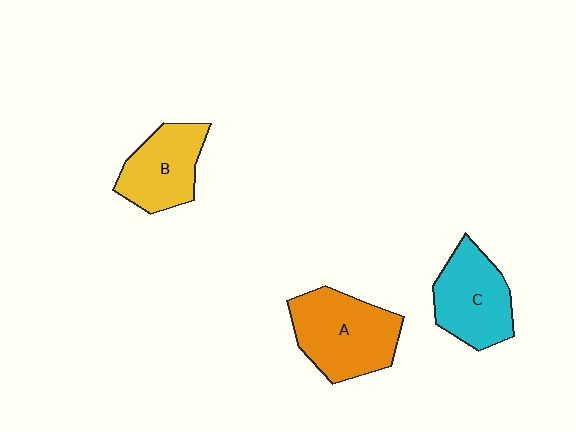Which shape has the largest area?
Shape A (orange).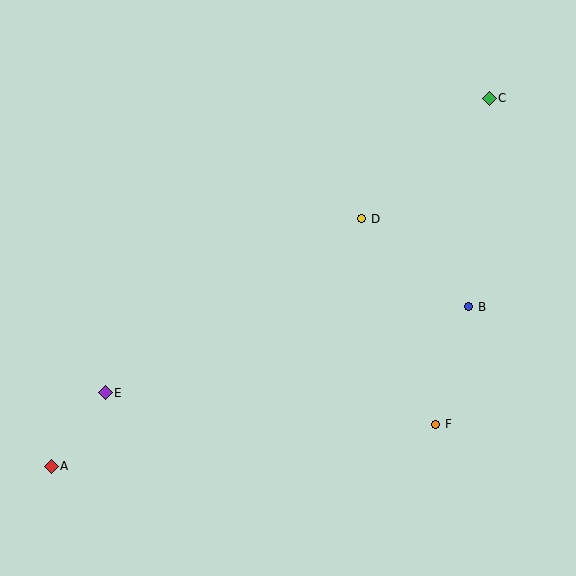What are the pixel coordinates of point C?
Point C is at (489, 98).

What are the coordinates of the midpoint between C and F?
The midpoint between C and F is at (462, 261).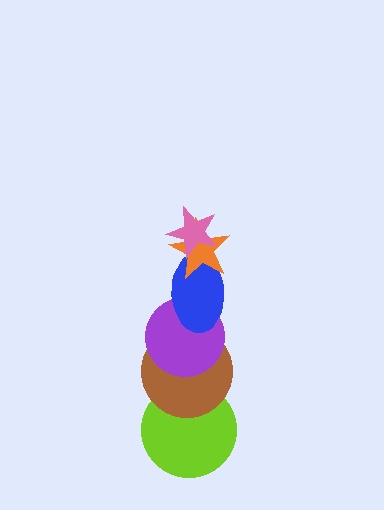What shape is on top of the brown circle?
The purple circle is on top of the brown circle.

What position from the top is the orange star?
The orange star is 2nd from the top.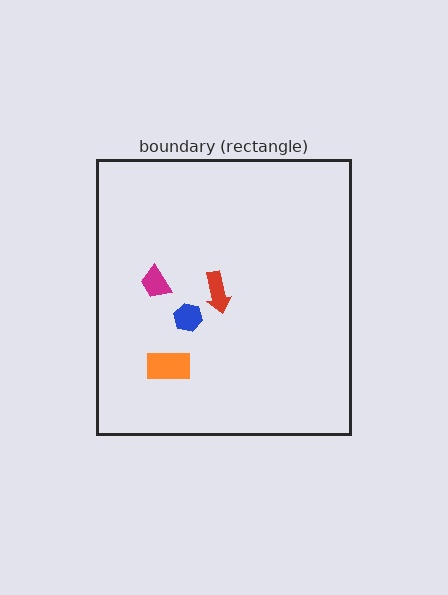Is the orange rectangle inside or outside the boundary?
Inside.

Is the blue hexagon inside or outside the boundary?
Inside.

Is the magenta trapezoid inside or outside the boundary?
Inside.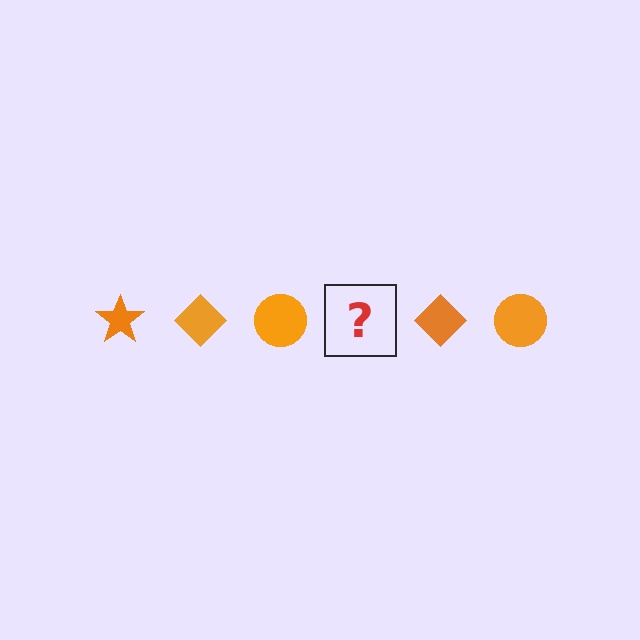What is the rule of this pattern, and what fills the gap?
The rule is that the pattern cycles through star, diamond, circle shapes in orange. The gap should be filled with an orange star.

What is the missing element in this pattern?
The missing element is an orange star.